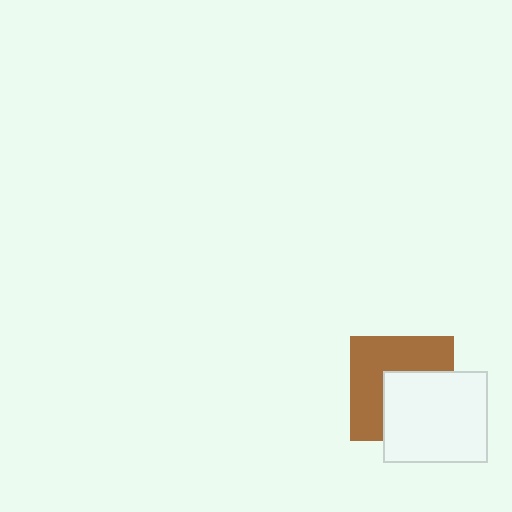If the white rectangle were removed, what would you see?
You would see the complete brown square.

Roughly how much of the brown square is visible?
About half of it is visible (roughly 56%).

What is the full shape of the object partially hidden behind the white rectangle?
The partially hidden object is a brown square.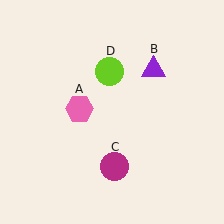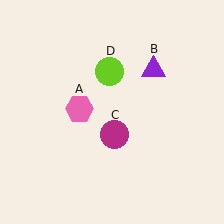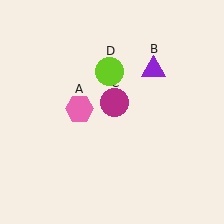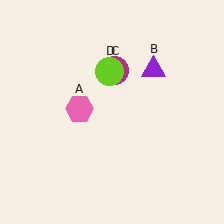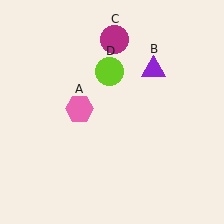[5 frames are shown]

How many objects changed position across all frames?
1 object changed position: magenta circle (object C).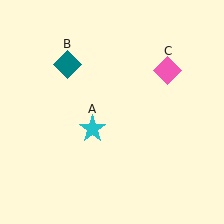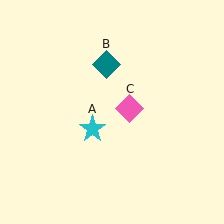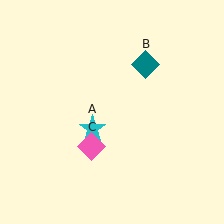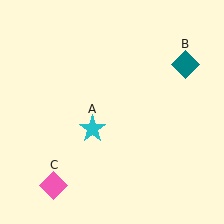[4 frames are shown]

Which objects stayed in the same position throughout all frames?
Cyan star (object A) remained stationary.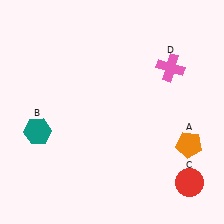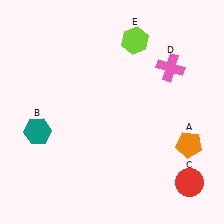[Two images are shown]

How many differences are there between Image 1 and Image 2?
There is 1 difference between the two images.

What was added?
A lime hexagon (E) was added in Image 2.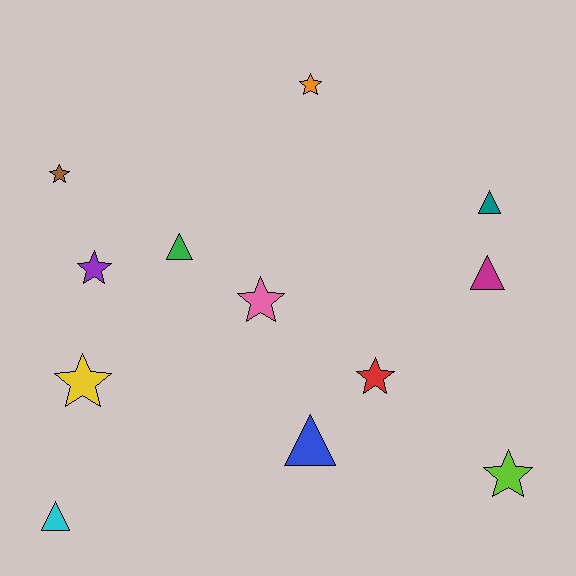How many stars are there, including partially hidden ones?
There are 7 stars.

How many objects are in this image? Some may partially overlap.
There are 12 objects.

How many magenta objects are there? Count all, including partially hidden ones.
There is 1 magenta object.